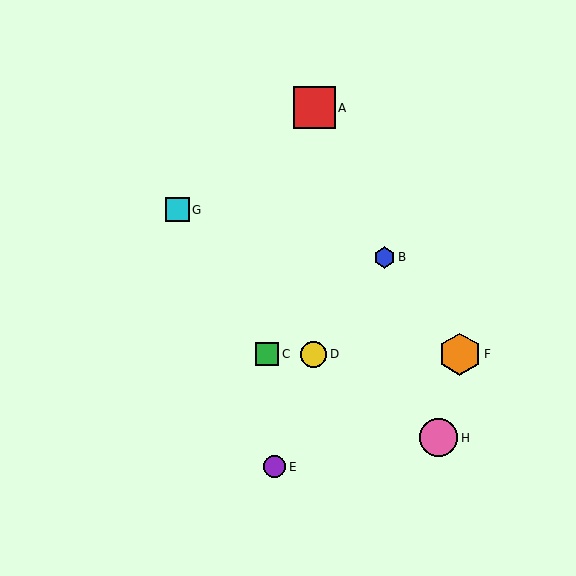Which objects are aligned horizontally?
Objects C, D, F are aligned horizontally.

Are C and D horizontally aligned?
Yes, both are at y≈354.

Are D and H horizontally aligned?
No, D is at y≈354 and H is at y≈438.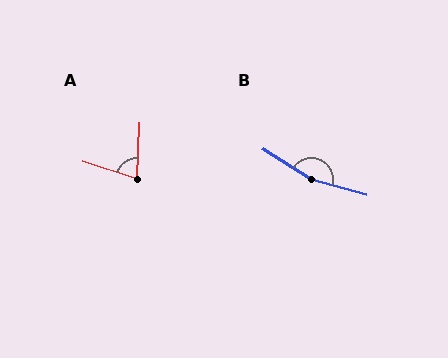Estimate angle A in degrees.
Approximately 75 degrees.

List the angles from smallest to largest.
A (75°), B (163°).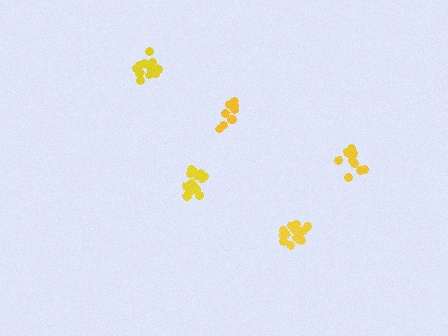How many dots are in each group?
Group 1: 10 dots, Group 2: 16 dots, Group 3: 12 dots, Group 4: 16 dots, Group 5: 10 dots (64 total).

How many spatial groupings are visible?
There are 5 spatial groupings.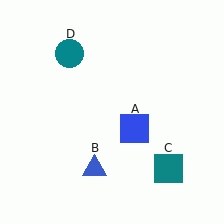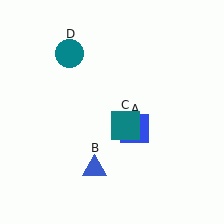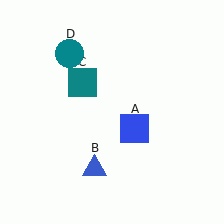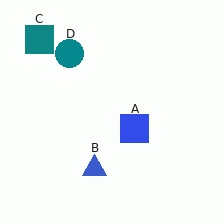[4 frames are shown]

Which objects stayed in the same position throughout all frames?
Blue square (object A) and blue triangle (object B) and teal circle (object D) remained stationary.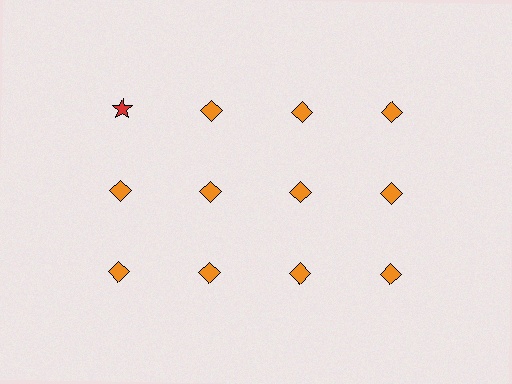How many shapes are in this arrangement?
There are 12 shapes arranged in a grid pattern.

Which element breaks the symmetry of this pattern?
The red star in the top row, leftmost column breaks the symmetry. All other shapes are orange diamonds.